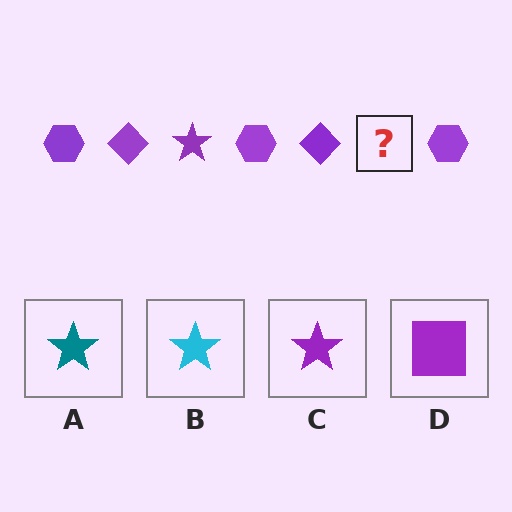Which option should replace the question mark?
Option C.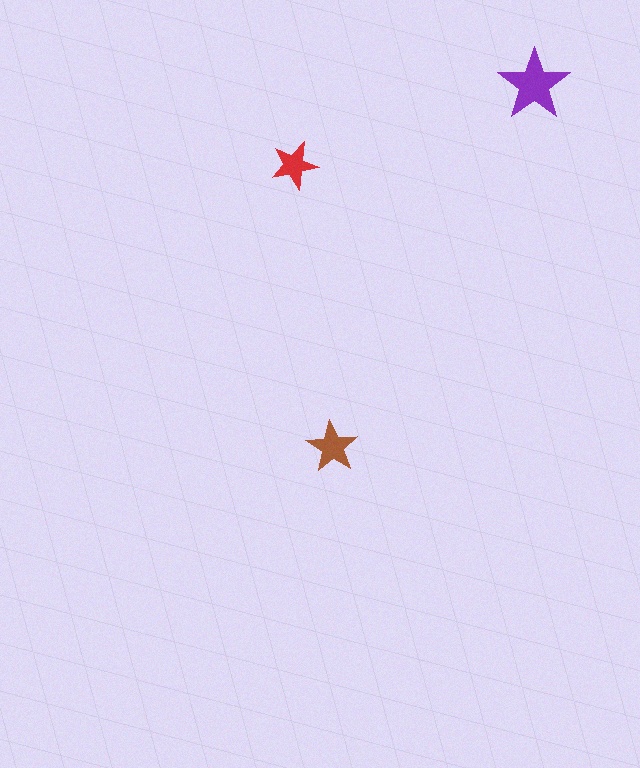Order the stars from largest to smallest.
the purple one, the brown one, the red one.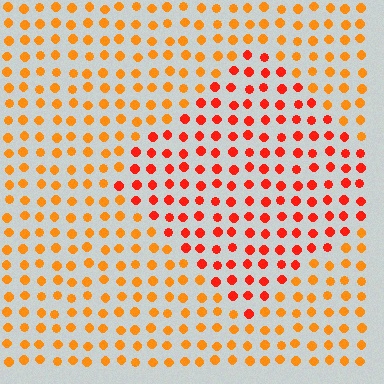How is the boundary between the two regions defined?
The boundary is defined purely by a slight shift in hue (about 29 degrees). Spacing, size, and orientation are identical on both sides.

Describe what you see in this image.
The image is filled with small orange elements in a uniform arrangement. A diamond-shaped region is visible where the elements are tinted to a slightly different hue, forming a subtle color boundary.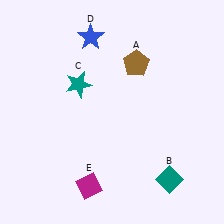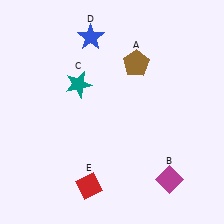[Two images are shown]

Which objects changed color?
B changed from teal to magenta. E changed from magenta to red.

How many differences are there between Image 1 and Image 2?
There are 2 differences between the two images.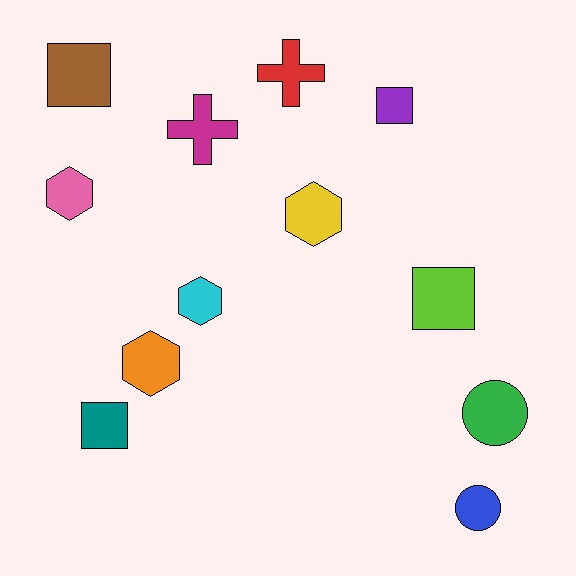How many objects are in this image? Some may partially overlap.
There are 12 objects.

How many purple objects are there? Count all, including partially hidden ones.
There is 1 purple object.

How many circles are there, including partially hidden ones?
There are 2 circles.